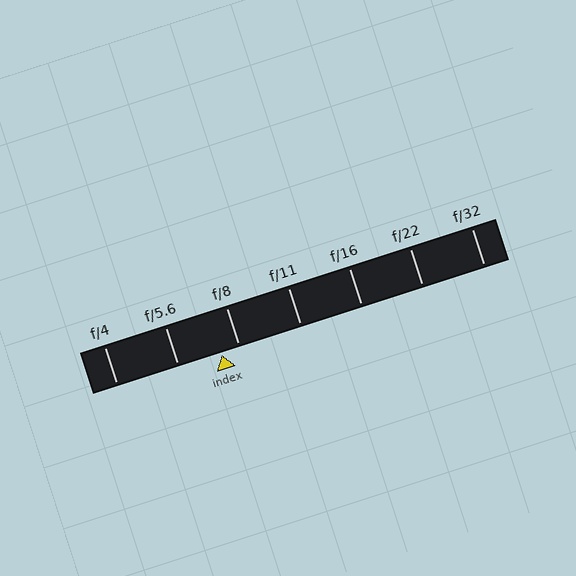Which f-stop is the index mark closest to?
The index mark is closest to f/8.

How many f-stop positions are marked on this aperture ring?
There are 7 f-stop positions marked.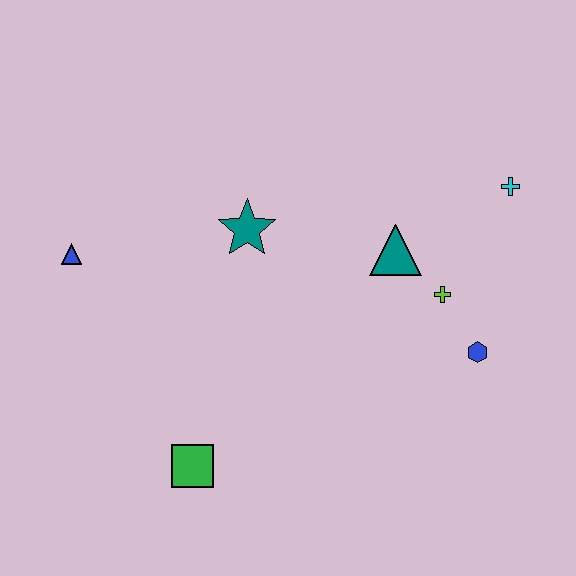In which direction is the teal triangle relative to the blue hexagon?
The teal triangle is above the blue hexagon.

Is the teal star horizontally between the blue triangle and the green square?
No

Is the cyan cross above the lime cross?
Yes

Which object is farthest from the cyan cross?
The blue triangle is farthest from the cyan cross.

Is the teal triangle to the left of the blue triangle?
No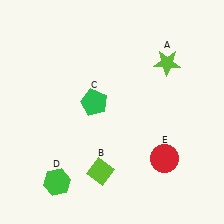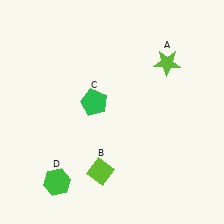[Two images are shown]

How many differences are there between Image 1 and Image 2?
There is 1 difference between the two images.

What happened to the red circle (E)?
The red circle (E) was removed in Image 2. It was in the bottom-right area of Image 1.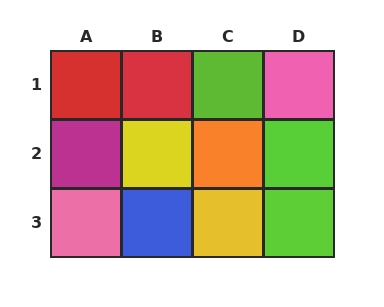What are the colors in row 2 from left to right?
Magenta, yellow, orange, lime.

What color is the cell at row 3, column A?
Pink.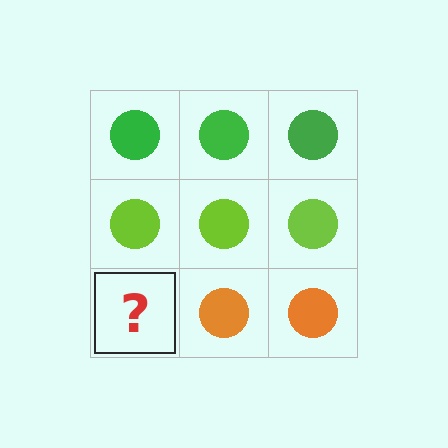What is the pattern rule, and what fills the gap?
The rule is that each row has a consistent color. The gap should be filled with an orange circle.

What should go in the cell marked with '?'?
The missing cell should contain an orange circle.